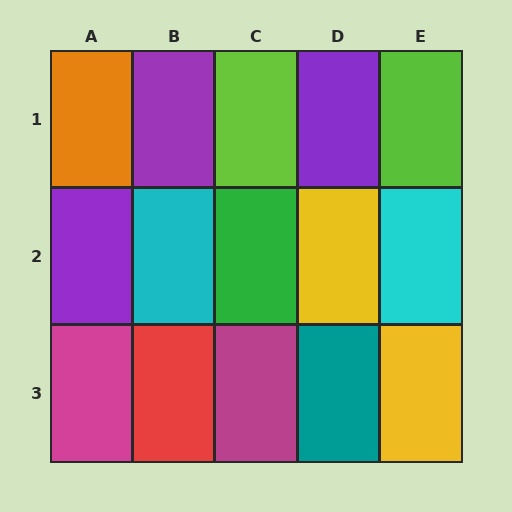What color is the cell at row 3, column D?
Teal.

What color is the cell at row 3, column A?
Magenta.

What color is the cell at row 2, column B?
Cyan.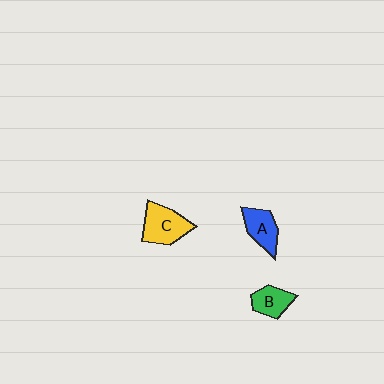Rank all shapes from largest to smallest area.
From largest to smallest: C (yellow), A (blue), B (green).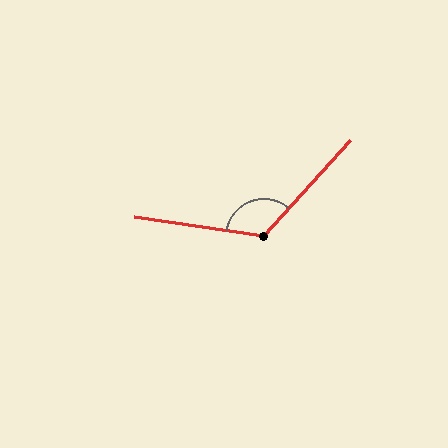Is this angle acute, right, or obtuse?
It is obtuse.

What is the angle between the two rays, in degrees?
Approximately 123 degrees.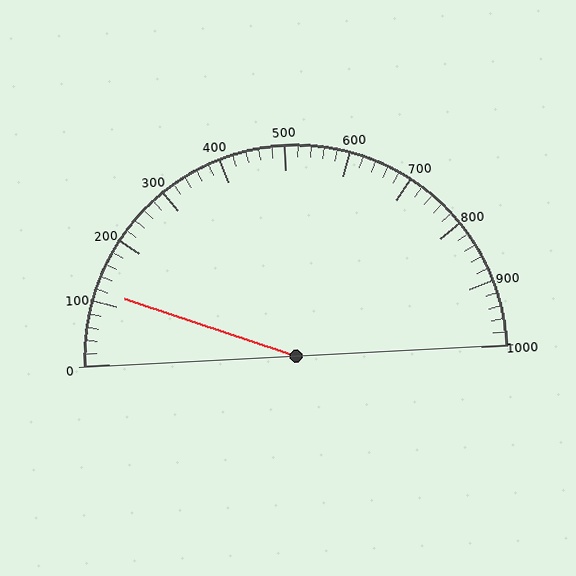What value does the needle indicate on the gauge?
The needle indicates approximately 120.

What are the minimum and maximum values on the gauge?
The gauge ranges from 0 to 1000.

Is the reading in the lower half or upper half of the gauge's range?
The reading is in the lower half of the range (0 to 1000).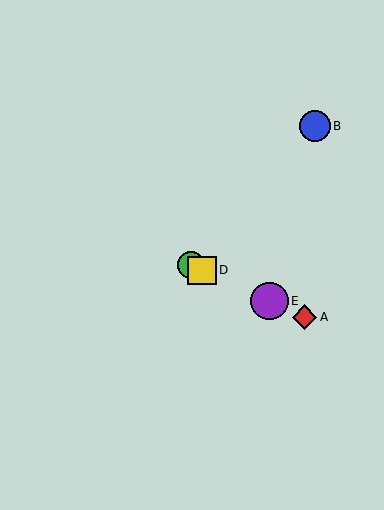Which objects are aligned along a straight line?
Objects A, C, D, E are aligned along a straight line.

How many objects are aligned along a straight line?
4 objects (A, C, D, E) are aligned along a straight line.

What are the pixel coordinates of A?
Object A is at (304, 317).